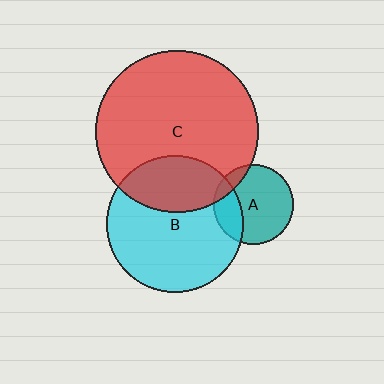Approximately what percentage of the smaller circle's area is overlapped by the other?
Approximately 30%.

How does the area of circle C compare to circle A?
Approximately 4.1 times.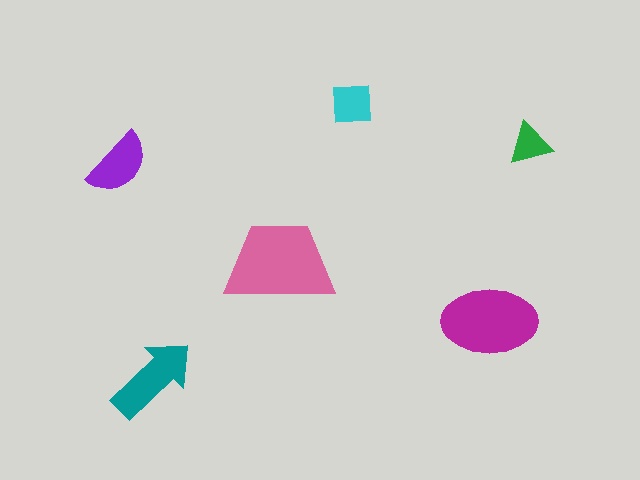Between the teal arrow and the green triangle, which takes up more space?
The teal arrow.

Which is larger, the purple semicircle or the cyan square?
The purple semicircle.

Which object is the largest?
The pink trapezoid.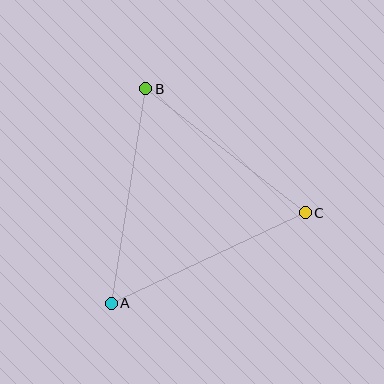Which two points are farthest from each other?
Points A and B are farthest from each other.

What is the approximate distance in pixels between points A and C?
The distance between A and C is approximately 214 pixels.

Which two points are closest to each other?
Points B and C are closest to each other.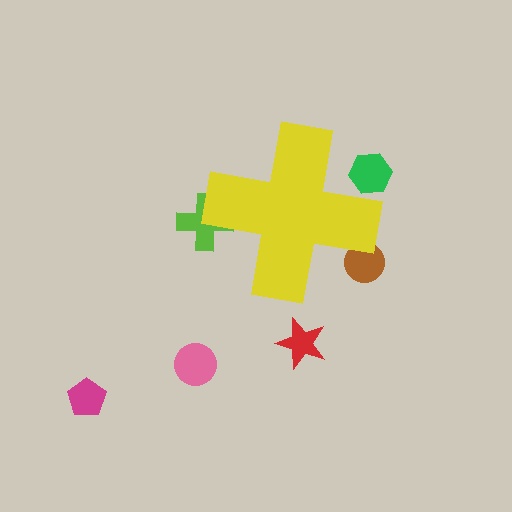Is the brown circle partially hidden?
Yes, the brown circle is partially hidden behind the yellow cross.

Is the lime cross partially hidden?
Yes, the lime cross is partially hidden behind the yellow cross.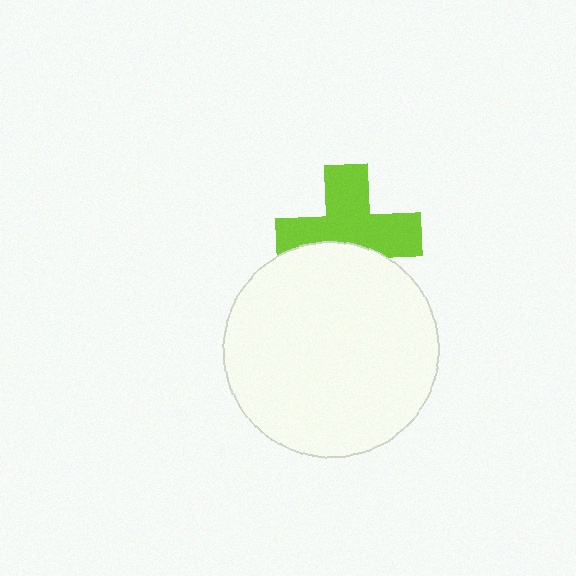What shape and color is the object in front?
The object in front is a white circle.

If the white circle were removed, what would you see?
You would see the complete lime cross.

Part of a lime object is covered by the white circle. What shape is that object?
It is a cross.